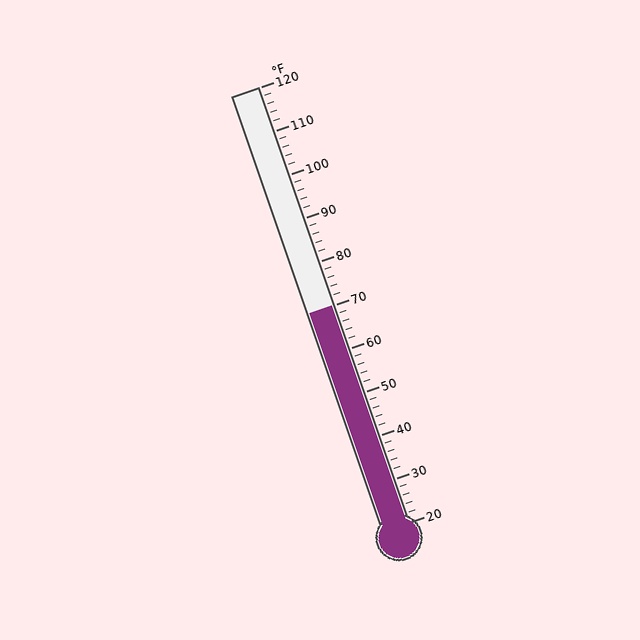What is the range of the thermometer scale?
The thermometer scale ranges from 20°F to 120°F.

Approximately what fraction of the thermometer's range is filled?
The thermometer is filled to approximately 50% of its range.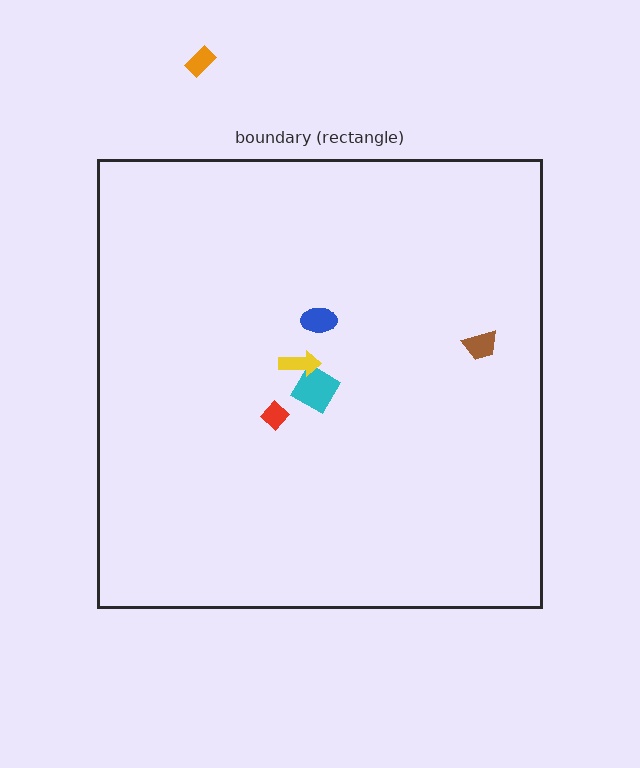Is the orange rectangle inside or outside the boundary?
Outside.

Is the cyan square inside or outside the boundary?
Inside.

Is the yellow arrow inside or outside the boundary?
Inside.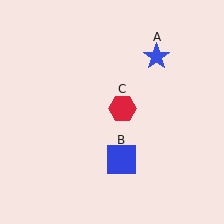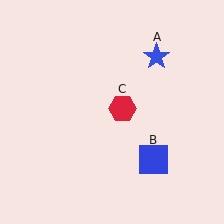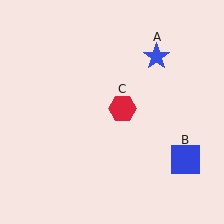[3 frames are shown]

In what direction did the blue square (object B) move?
The blue square (object B) moved right.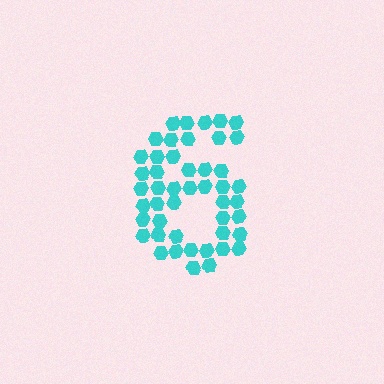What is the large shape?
The large shape is the digit 6.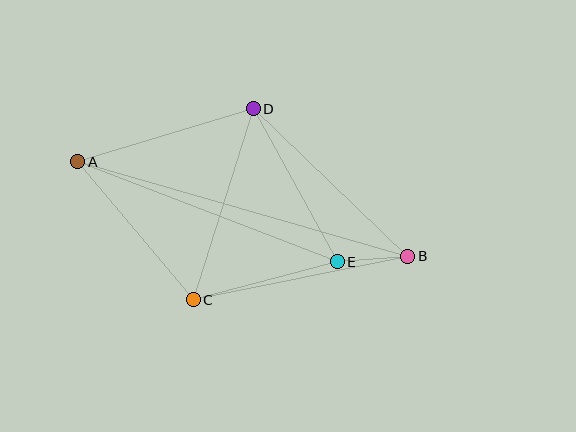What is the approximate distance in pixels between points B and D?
The distance between B and D is approximately 214 pixels.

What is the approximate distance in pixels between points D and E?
The distance between D and E is approximately 174 pixels.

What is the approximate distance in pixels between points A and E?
The distance between A and E is approximately 278 pixels.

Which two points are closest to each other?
Points B and E are closest to each other.